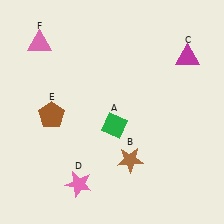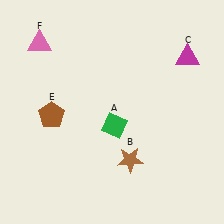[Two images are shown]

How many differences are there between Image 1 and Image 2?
There is 1 difference between the two images.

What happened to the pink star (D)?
The pink star (D) was removed in Image 2. It was in the bottom-left area of Image 1.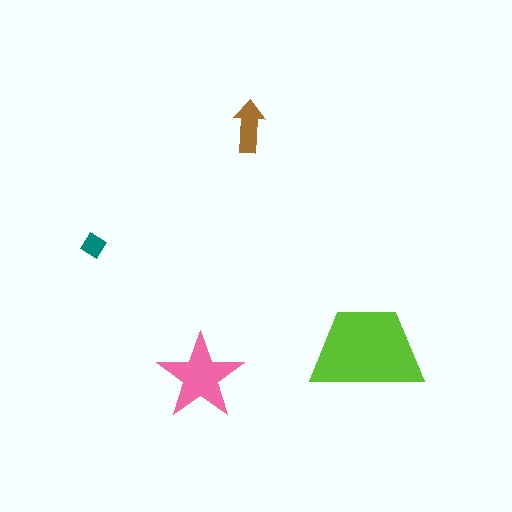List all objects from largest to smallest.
The lime trapezoid, the pink star, the brown arrow, the teal diamond.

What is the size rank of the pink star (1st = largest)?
2nd.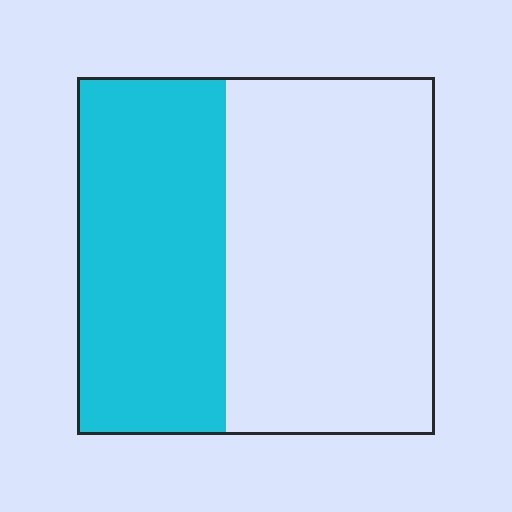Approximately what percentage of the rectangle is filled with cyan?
Approximately 40%.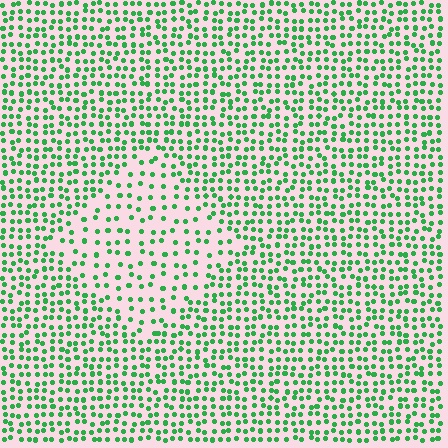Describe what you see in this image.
The image contains small green elements arranged at two different densities. A diamond-shaped region is visible where the elements are less densely packed than the surrounding area.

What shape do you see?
I see a diamond.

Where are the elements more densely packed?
The elements are more densely packed outside the diamond boundary.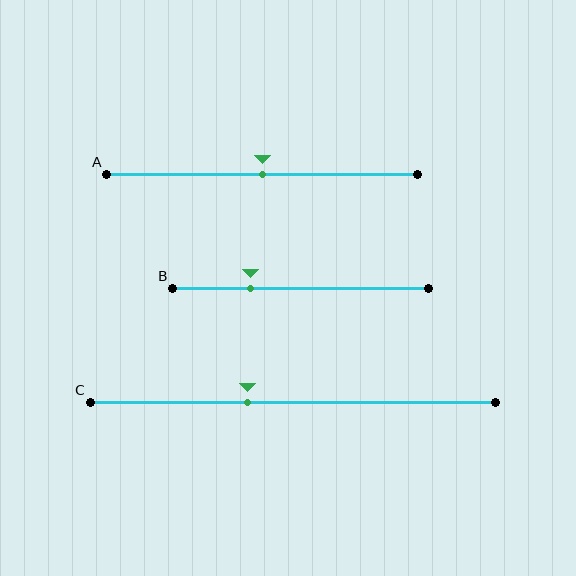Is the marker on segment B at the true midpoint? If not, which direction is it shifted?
No, the marker on segment B is shifted to the left by about 20% of the segment length.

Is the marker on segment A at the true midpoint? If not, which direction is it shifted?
Yes, the marker on segment A is at the true midpoint.